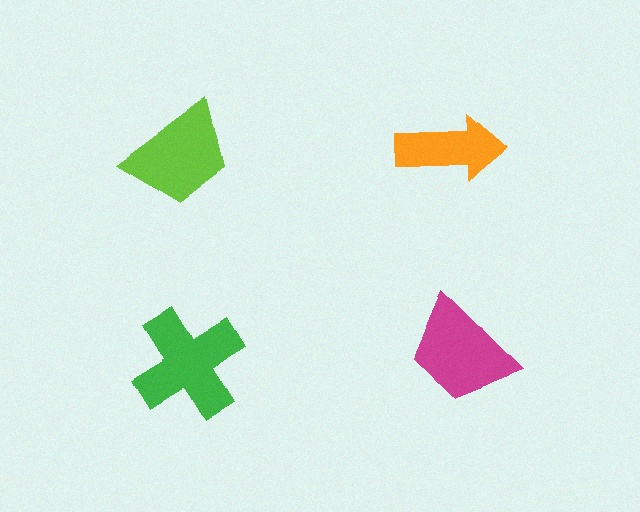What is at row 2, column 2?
A magenta trapezoid.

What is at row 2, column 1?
A green cross.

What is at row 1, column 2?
An orange arrow.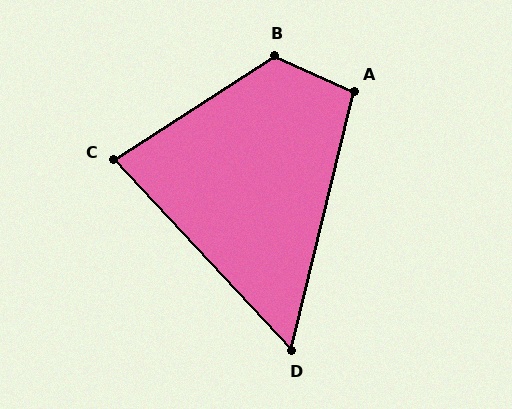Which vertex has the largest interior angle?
B, at approximately 123 degrees.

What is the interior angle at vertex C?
Approximately 80 degrees (acute).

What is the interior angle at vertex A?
Approximately 100 degrees (obtuse).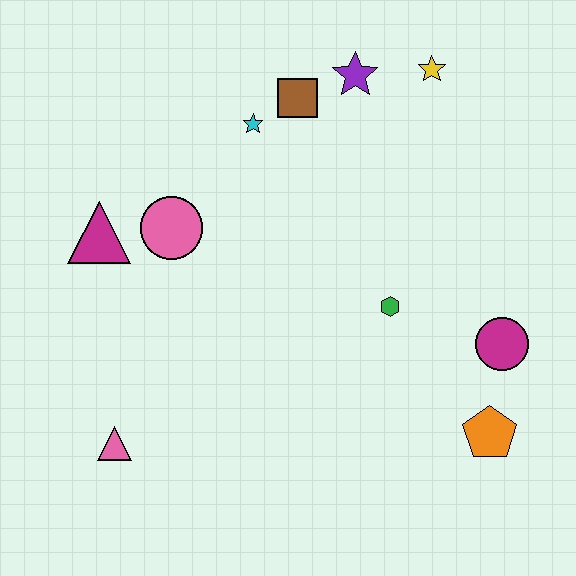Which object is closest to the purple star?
The brown square is closest to the purple star.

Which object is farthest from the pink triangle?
The yellow star is farthest from the pink triangle.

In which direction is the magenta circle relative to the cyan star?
The magenta circle is to the right of the cyan star.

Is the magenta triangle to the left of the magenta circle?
Yes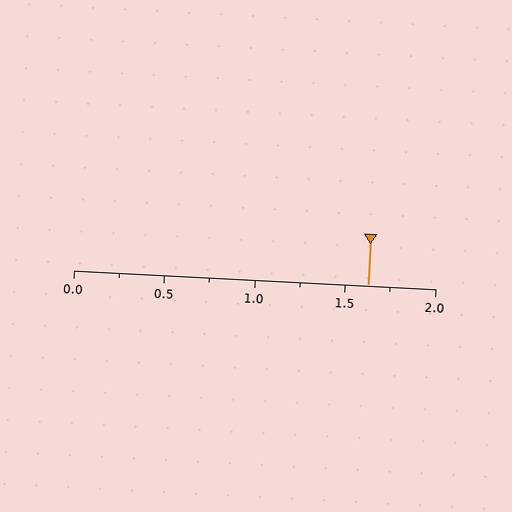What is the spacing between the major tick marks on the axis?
The major ticks are spaced 0.5 apart.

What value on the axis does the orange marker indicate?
The marker indicates approximately 1.62.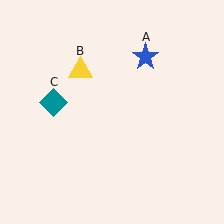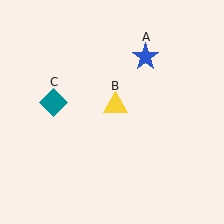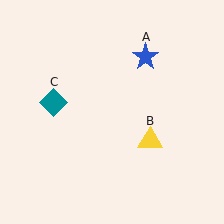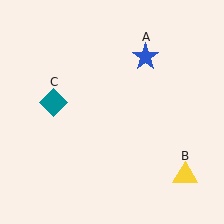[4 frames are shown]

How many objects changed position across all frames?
1 object changed position: yellow triangle (object B).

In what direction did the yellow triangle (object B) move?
The yellow triangle (object B) moved down and to the right.